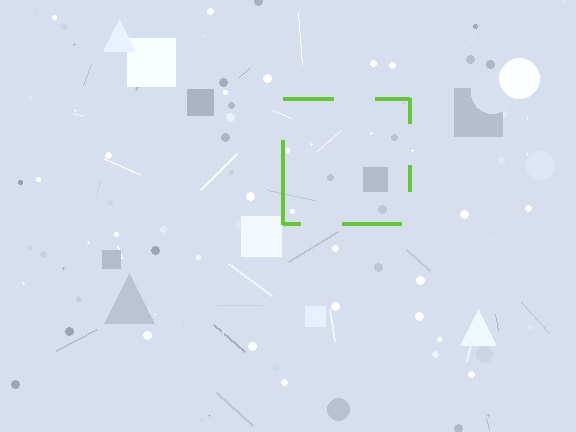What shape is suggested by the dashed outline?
The dashed outline suggests a square.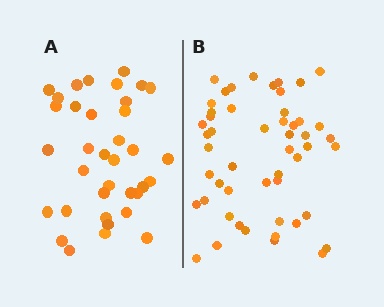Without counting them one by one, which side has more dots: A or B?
Region B (the right region) has more dots.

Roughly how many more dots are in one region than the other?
Region B has approximately 15 more dots than region A.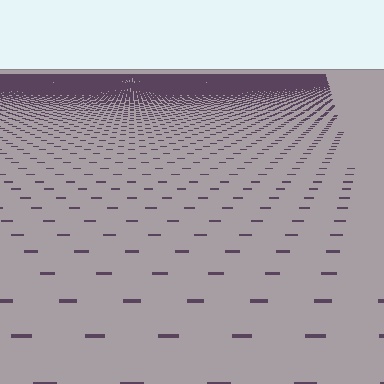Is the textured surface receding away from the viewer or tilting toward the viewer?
The surface is receding away from the viewer. Texture elements get smaller and denser toward the top.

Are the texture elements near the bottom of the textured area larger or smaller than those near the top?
Larger. Near the bottom, elements are closer to the viewer and appear at a bigger on-screen size.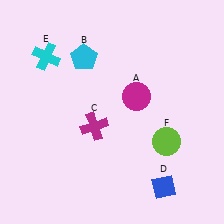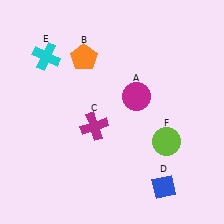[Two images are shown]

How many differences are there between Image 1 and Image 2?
There is 1 difference between the two images.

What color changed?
The pentagon (B) changed from cyan in Image 1 to orange in Image 2.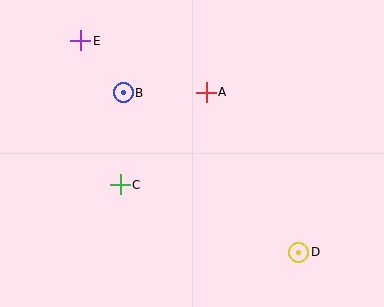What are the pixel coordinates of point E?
Point E is at (81, 41).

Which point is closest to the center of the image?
Point A at (206, 92) is closest to the center.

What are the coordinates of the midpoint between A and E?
The midpoint between A and E is at (144, 66).